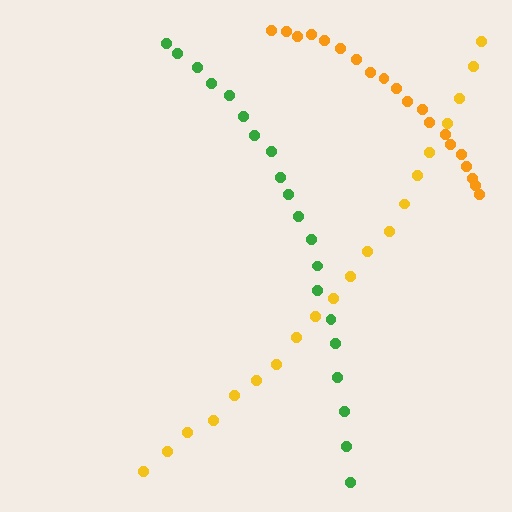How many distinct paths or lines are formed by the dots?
There are 3 distinct paths.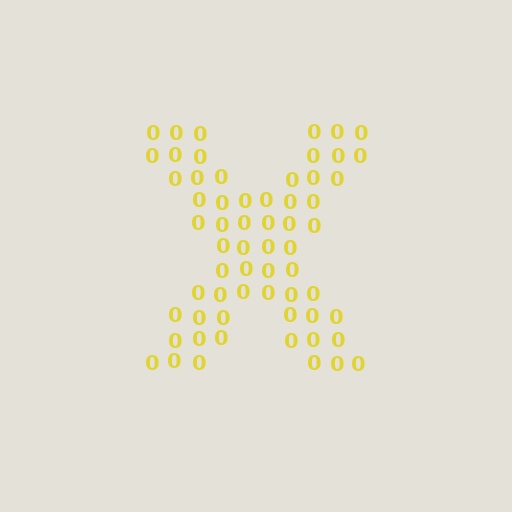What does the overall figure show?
The overall figure shows the letter X.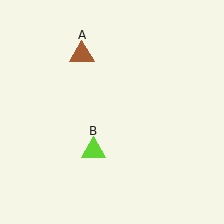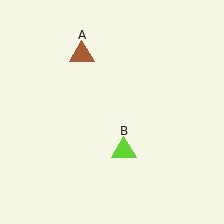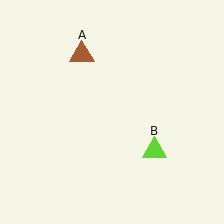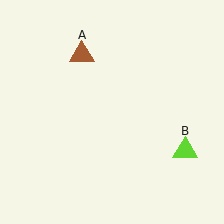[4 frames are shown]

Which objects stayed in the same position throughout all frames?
Brown triangle (object A) remained stationary.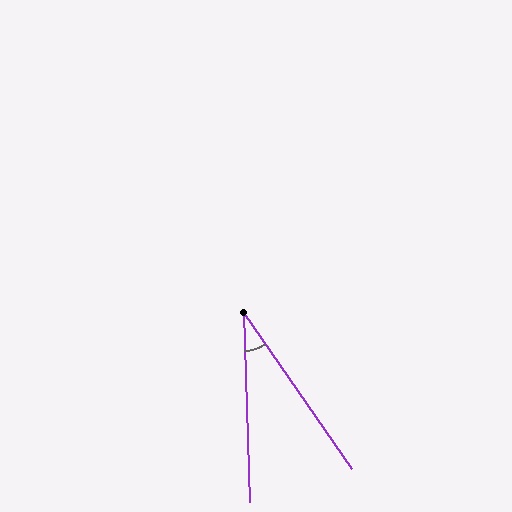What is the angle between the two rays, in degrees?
Approximately 33 degrees.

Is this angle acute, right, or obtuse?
It is acute.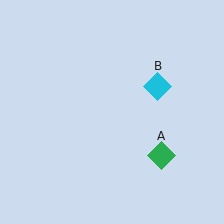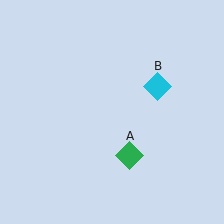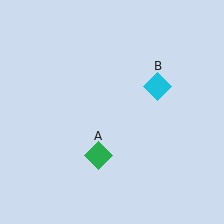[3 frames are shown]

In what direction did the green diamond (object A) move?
The green diamond (object A) moved left.